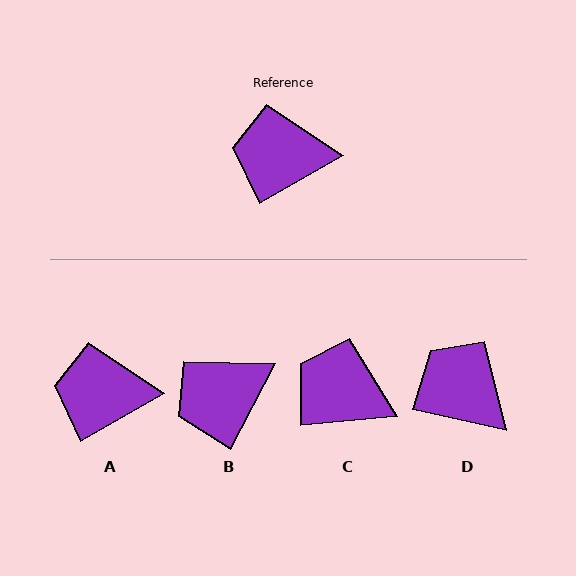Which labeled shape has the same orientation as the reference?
A.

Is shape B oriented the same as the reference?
No, it is off by about 33 degrees.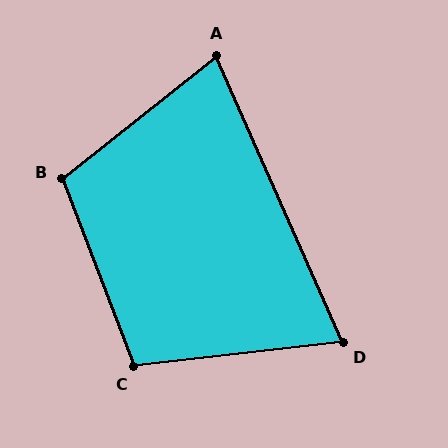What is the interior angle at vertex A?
Approximately 75 degrees (acute).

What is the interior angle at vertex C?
Approximately 105 degrees (obtuse).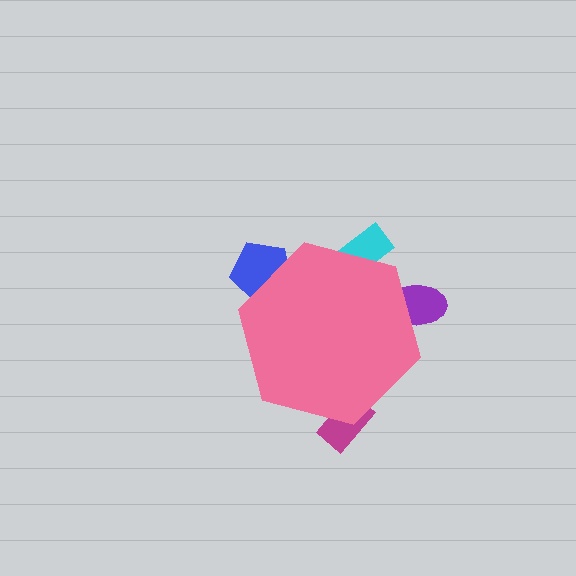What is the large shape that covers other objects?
A pink hexagon.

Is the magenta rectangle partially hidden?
Yes, the magenta rectangle is partially hidden behind the pink hexagon.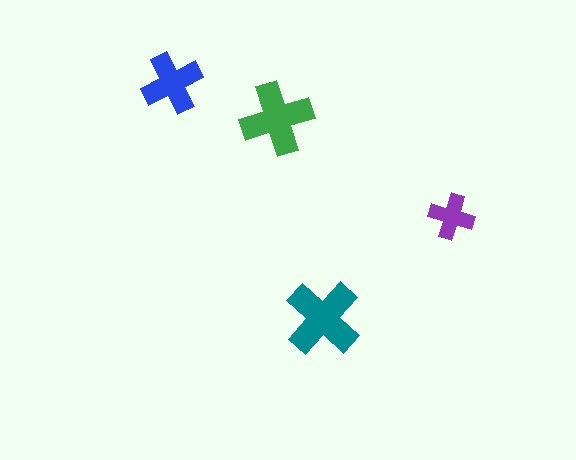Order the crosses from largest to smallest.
the teal one, the green one, the blue one, the purple one.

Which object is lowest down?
The teal cross is bottommost.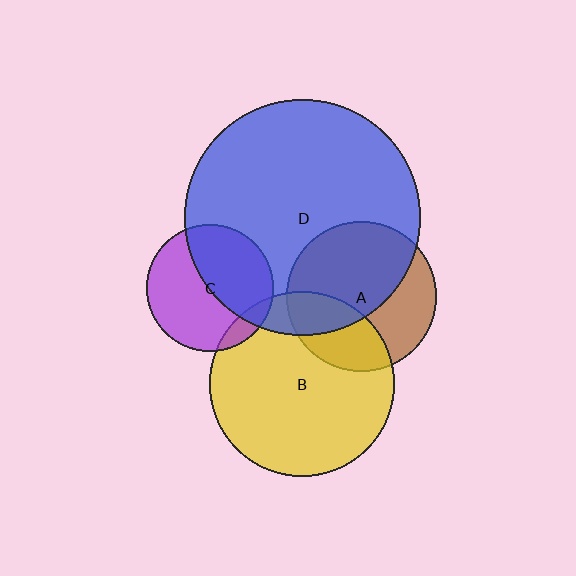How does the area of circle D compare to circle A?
Approximately 2.5 times.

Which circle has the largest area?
Circle D (blue).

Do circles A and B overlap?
Yes.